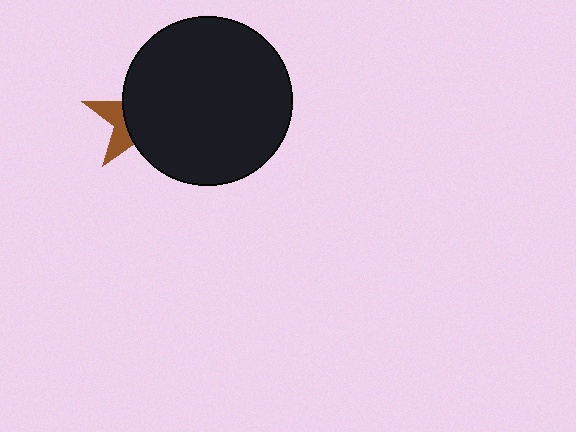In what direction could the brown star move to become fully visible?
The brown star could move left. That would shift it out from behind the black circle entirely.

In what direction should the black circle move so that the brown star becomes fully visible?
The black circle should move right. That is the shortest direction to clear the overlap and leave the brown star fully visible.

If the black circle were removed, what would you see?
You would see the complete brown star.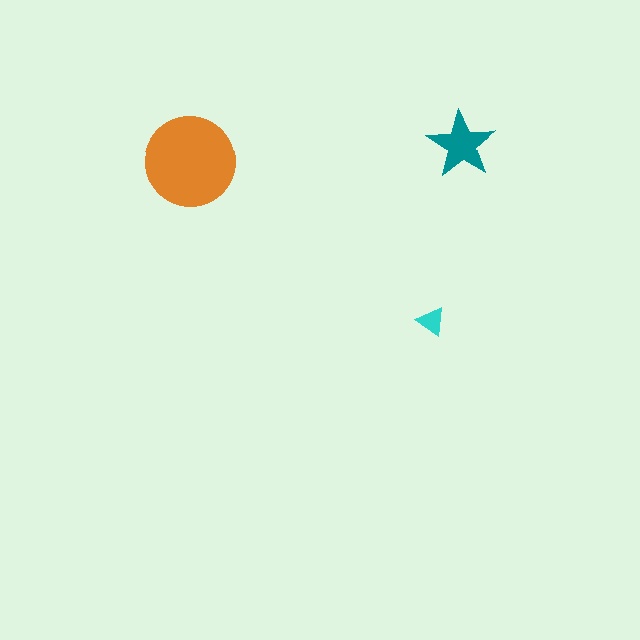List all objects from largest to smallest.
The orange circle, the teal star, the cyan triangle.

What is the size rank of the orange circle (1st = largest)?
1st.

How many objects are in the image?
There are 3 objects in the image.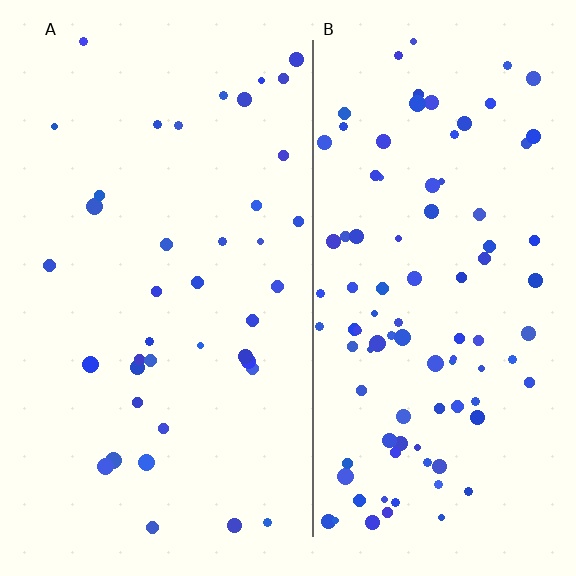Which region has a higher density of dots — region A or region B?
B (the right).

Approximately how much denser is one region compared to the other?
Approximately 2.5× — region B over region A.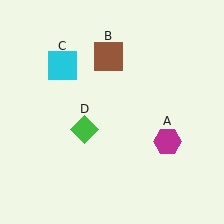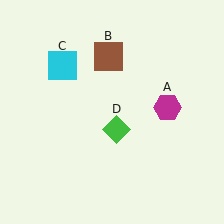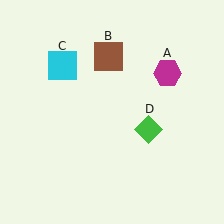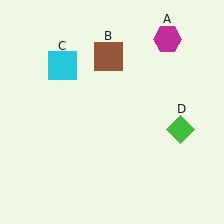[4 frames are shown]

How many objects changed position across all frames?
2 objects changed position: magenta hexagon (object A), green diamond (object D).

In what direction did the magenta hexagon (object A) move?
The magenta hexagon (object A) moved up.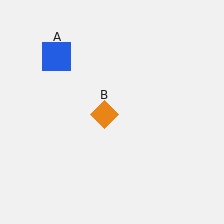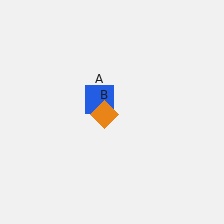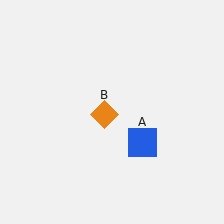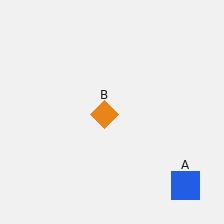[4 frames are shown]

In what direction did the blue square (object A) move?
The blue square (object A) moved down and to the right.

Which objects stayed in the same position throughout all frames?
Orange diamond (object B) remained stationary.